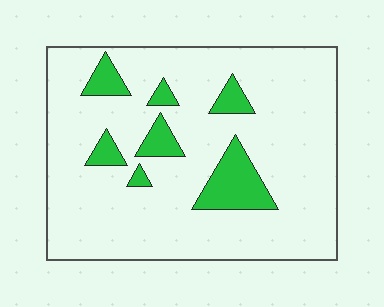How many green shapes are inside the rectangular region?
7.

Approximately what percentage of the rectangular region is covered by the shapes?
Approximately 15%.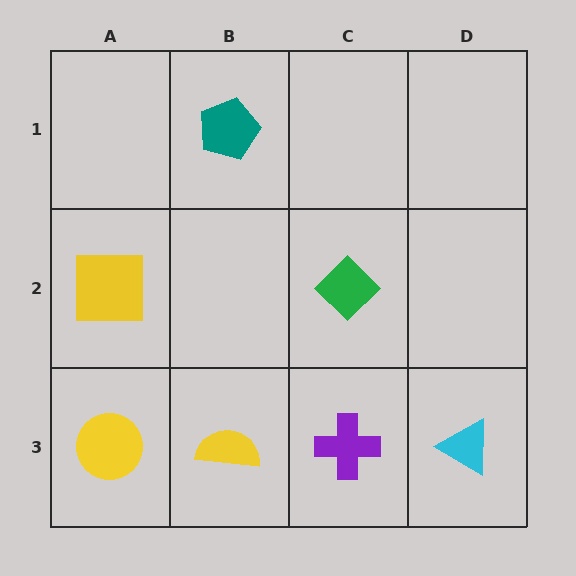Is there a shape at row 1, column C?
No, that cell is empty.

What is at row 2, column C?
A green diamond.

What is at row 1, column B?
A teal pentagon.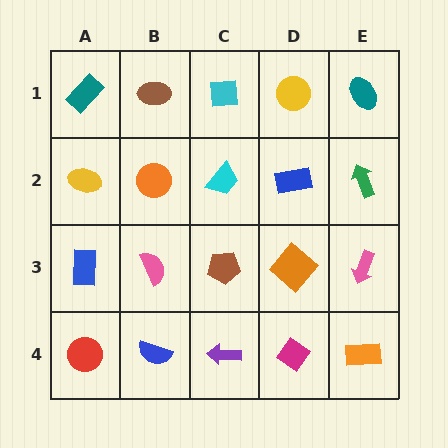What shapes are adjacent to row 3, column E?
A green arrow (row 2, column E), an orange rectangle (row 4, column E), an orange diamond (row 3, column D).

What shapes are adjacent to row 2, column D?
A yellow circle (row 1, column D), an orange diamond (row 3, column D), a cyan trapezoid (row 2, column C), a green arrow (row 2, column E).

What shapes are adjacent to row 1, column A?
A yellow ellipse (row 2, column A), a brown ellipse (row 1, column B).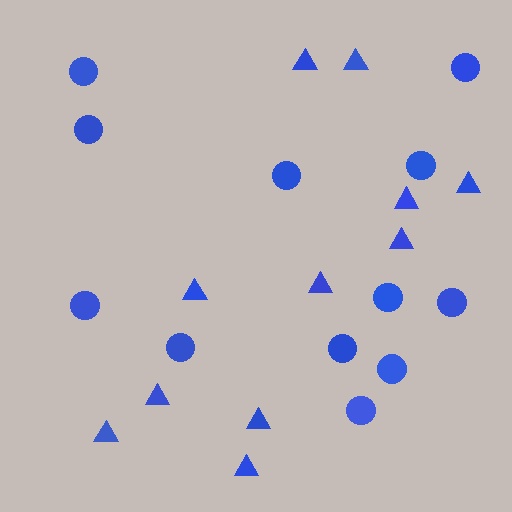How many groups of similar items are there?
There are 2 groups: one group of triangles (11) and one group of circles (12).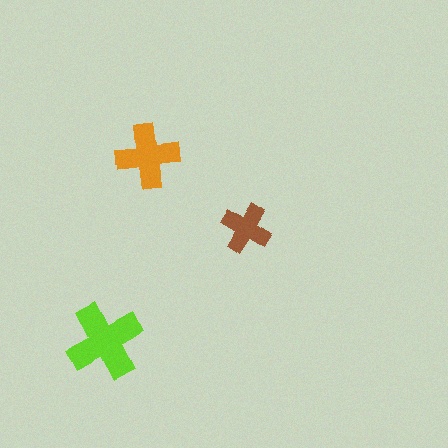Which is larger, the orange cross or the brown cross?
The orange one.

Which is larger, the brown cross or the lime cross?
The lime one.